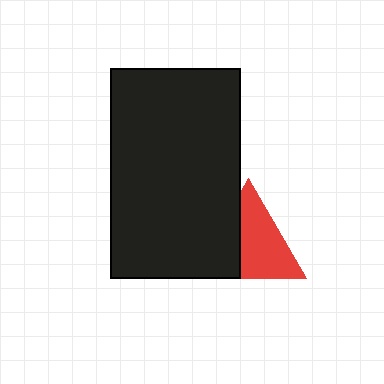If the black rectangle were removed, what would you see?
You would see the complete red triangle.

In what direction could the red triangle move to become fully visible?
The red triangle could move right. That would shift it out from behind the black rectangle entirely.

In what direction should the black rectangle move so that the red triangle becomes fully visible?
The black rectangle should move left. That is the shortest direction to clear the overlap and leave the red triangle fully visible.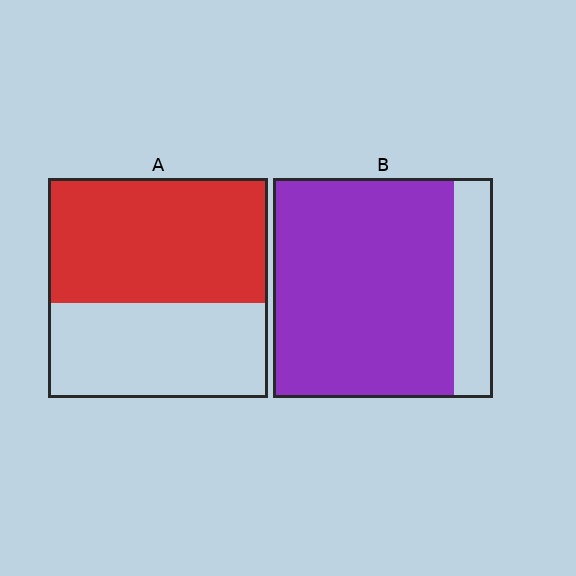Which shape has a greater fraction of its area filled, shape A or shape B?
Shape B.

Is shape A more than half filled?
Yes.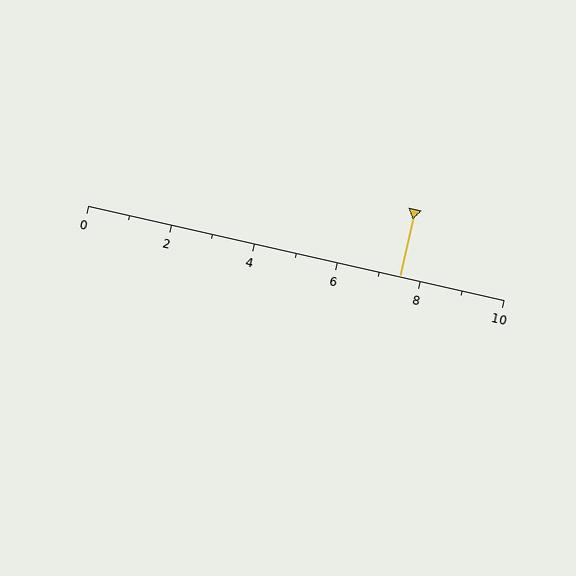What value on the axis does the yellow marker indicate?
The marker indicates approximately 7.5.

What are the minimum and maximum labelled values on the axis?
The axis runs from 0 to 10.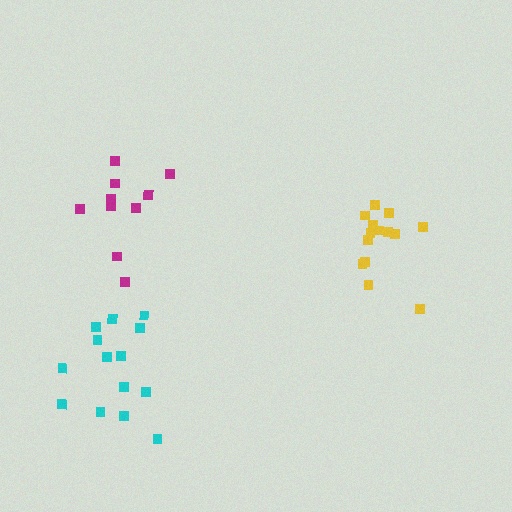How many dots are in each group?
Group 1: 14 dots, Group 2: 14 dots, Group 3: 10 dots (38 total).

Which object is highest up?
The magenta cluster is topmost.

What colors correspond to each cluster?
The clusters are colored: cyan, yellow, magenta.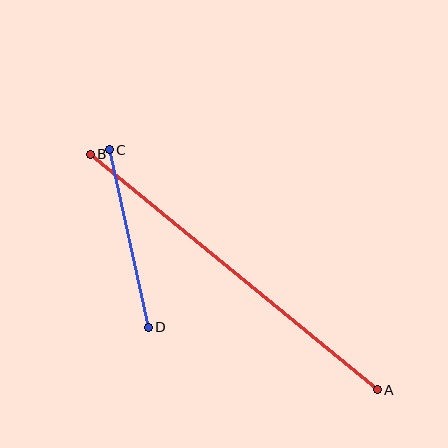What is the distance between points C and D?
The distance is approximately 182 pixels.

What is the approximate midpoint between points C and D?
The midpoint is at approximately (129, 239) pixels.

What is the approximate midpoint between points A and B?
The midpoint is at approximately (234, 272) pixels.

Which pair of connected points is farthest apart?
Points A and B are farthest apart.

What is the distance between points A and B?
The distance is approximately 372 pixels.